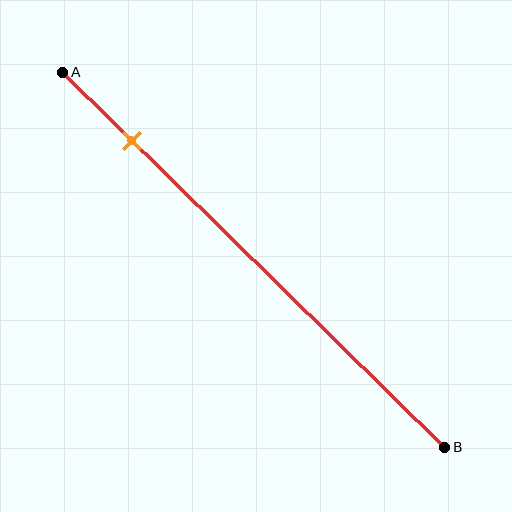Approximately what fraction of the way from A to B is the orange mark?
The orange mark is approximately 20% of the way from A to B.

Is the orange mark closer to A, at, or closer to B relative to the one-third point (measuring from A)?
The orange mark is closer to point A than the one-third point of segment AB.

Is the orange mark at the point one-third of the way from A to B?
No, the mark is at about 20% from A, not at the 33% one-third point.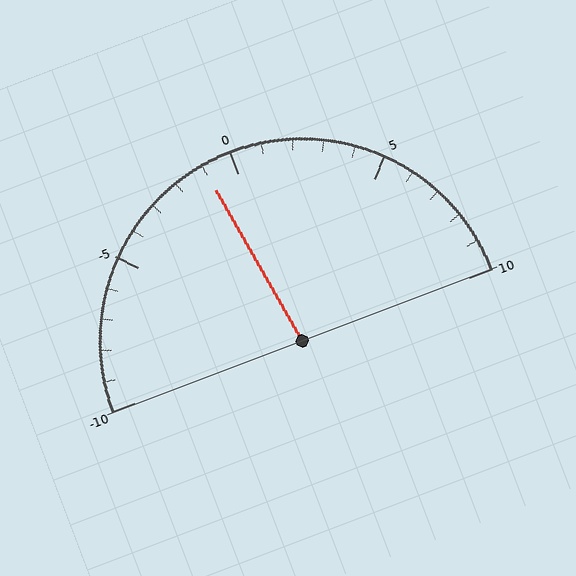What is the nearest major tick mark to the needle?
The nearest major tick mark is 0.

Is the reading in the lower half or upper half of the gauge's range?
The reading is in the lower half of the range (-10 to 10).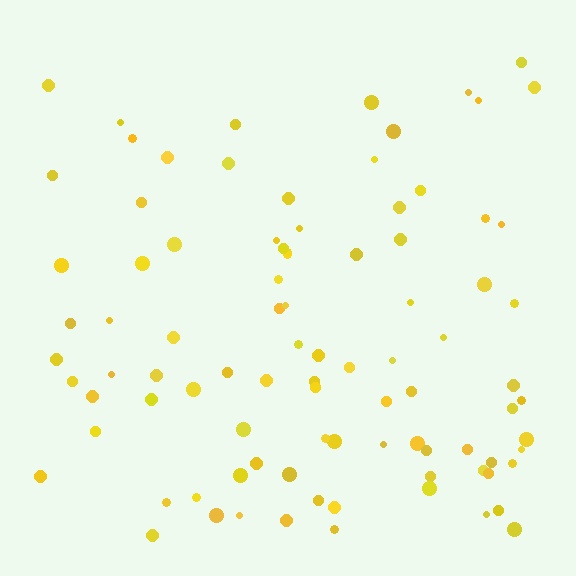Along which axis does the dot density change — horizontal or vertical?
Vertical.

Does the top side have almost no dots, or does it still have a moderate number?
Still a moderate number, just noticeably fewer than the bottom.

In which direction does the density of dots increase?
From top to bottom, with the bottom side densest.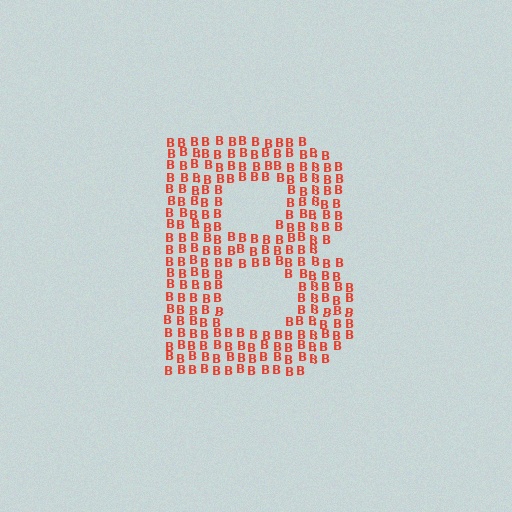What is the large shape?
The large shape is the letter B.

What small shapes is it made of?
It is made of small letter B's.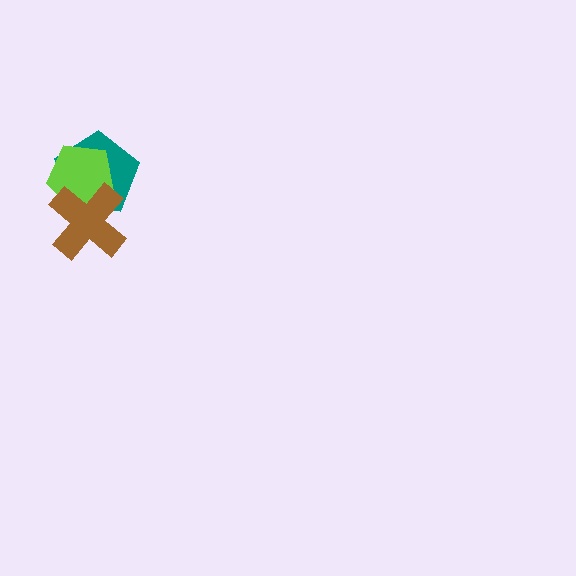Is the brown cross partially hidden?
No, no other shape covers it.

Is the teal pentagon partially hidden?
Yes, it is partially covered by another shape.